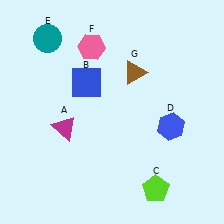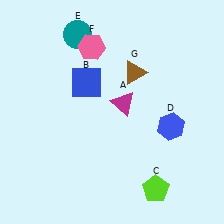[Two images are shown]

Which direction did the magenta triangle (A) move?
The magenta triangle (A) moved right.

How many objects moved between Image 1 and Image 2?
2 objects moved between the two images.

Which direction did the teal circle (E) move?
The teal circle (E) moved right.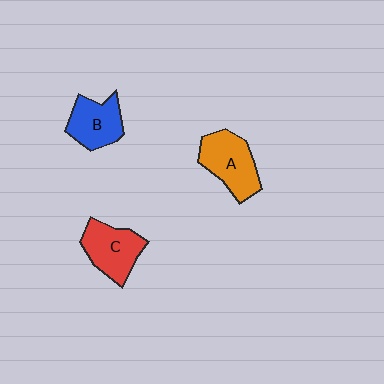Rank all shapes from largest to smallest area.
From largest to smallest: A (orange), C (red), B (blue).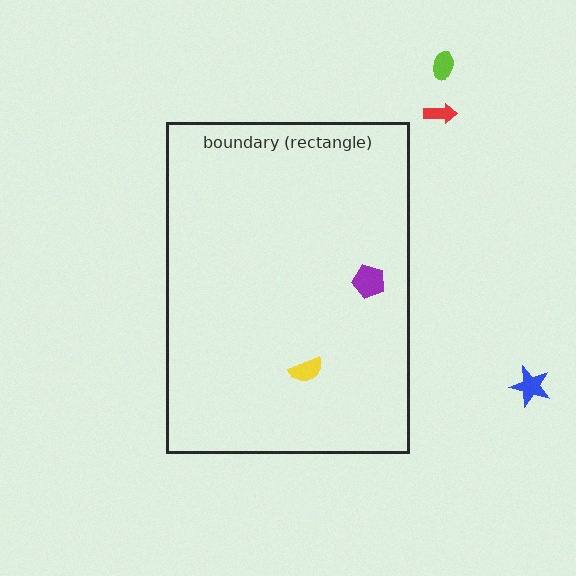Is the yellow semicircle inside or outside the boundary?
Inside.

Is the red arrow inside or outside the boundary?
Outside.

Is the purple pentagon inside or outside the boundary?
Inside.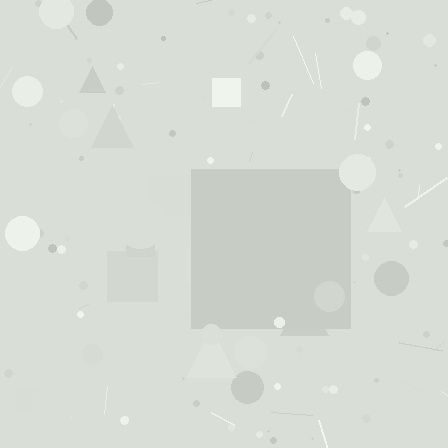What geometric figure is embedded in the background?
A square is embedded in the background.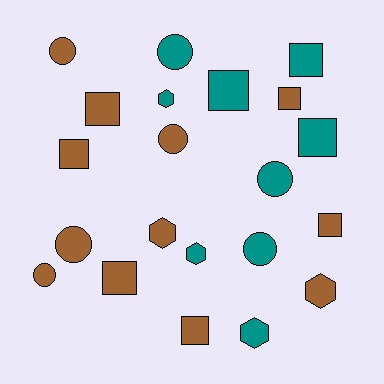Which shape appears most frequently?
Square, with 9 objects.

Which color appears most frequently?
Brown, with 12 objects.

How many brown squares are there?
There are 6 brown squares.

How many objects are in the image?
There are 21 objects.